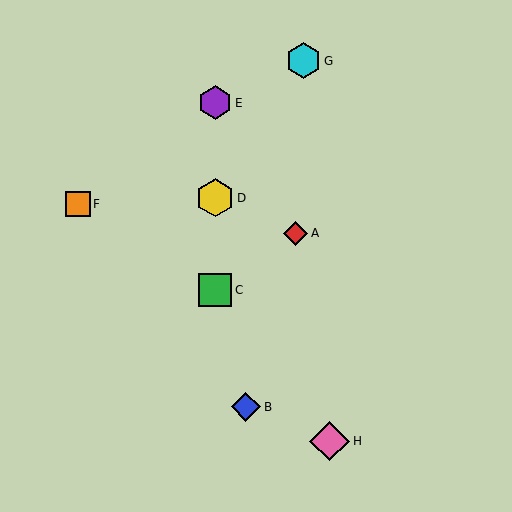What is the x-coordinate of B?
Object B is at x≈246.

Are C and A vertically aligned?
No, C is at x≈215 and A is at x≈295.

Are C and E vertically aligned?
Yes, both are at x≈215.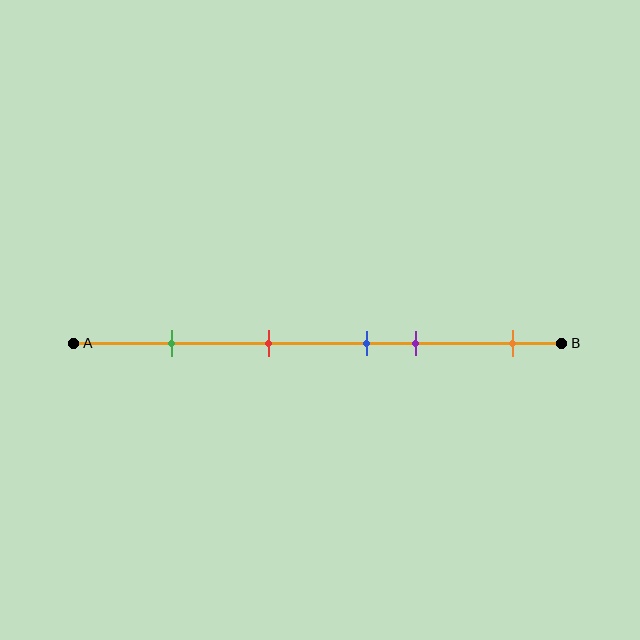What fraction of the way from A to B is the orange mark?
The orange mark is approximately 90% (0.9) of the way from A to B.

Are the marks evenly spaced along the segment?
No, the marks are not evenly spaced.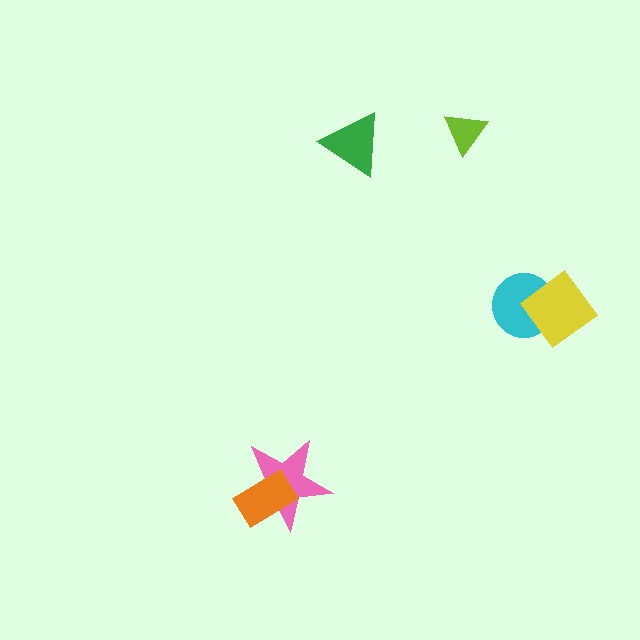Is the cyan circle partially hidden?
Yes, it is partially covered by another shape.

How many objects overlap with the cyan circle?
1 object overlaps with the cyan circle.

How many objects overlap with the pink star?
1 object overlaps with the pink star.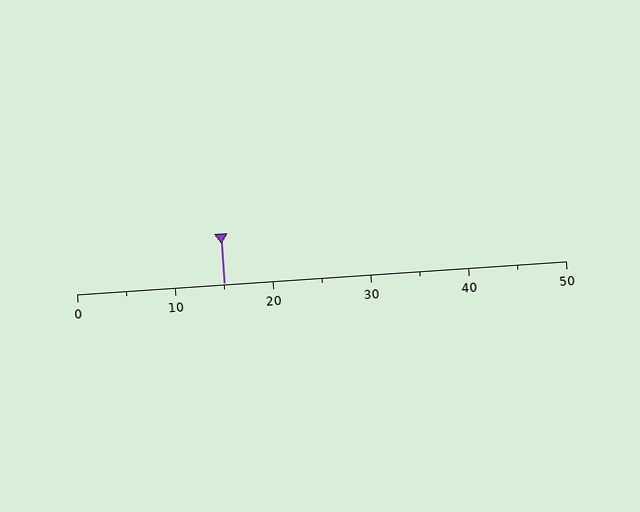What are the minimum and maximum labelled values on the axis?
The axis runs from 0 to 50.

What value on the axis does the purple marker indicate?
The marker indicates approximately 15.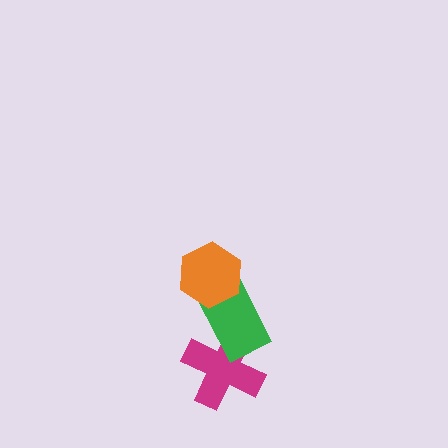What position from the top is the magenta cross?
The magenta cross is 3rd from the top.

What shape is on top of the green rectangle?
The orange hexagon is on top of the green rectangle.